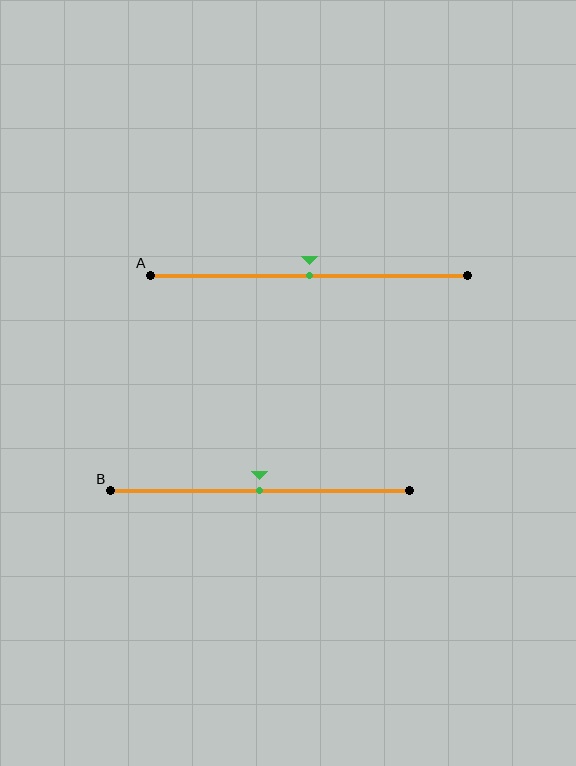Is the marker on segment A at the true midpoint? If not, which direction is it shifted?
Yes, the marker on segment A is at the true midpoint.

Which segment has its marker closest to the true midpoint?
Segment A has its marker closest to the true midpoint.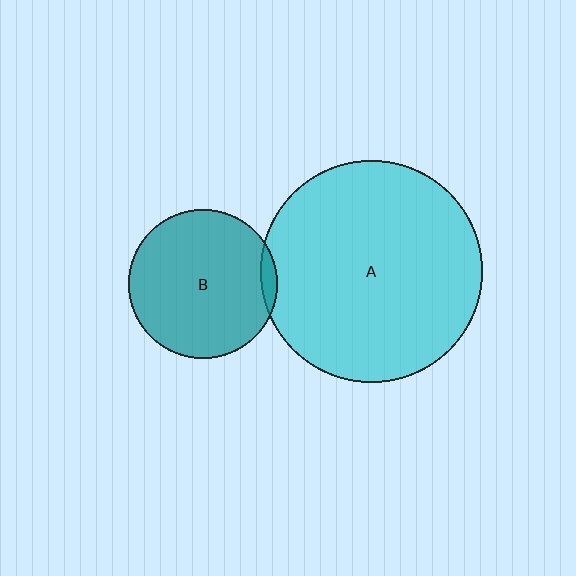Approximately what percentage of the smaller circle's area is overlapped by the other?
Approximately 5%.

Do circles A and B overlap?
Yes.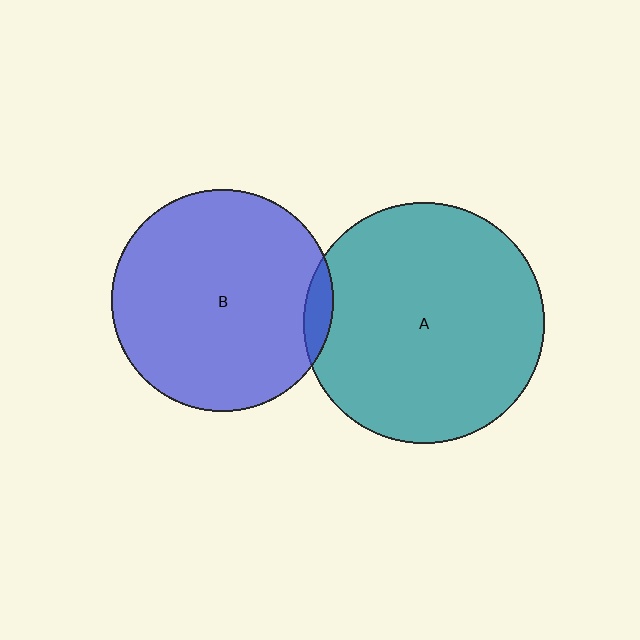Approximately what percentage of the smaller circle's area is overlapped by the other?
Approximately 5%.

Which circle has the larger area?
Circle A (teal).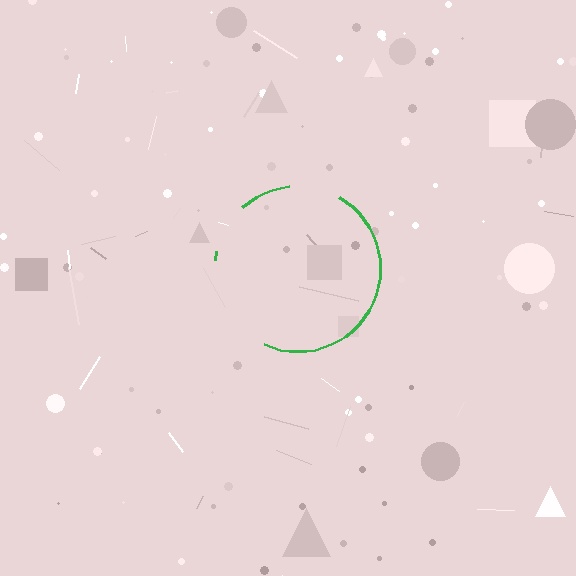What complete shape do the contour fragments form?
The contour fragments form a circle.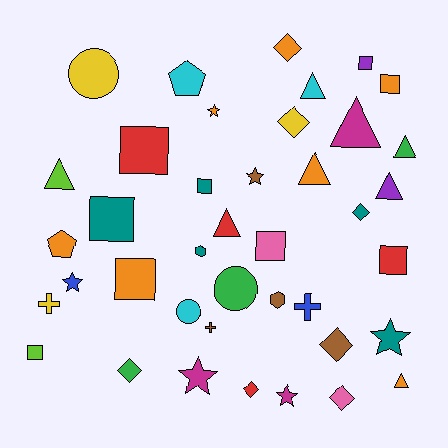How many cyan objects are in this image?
There are 3 cyan objects.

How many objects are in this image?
There are 40 objects.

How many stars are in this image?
There are 6 stars.